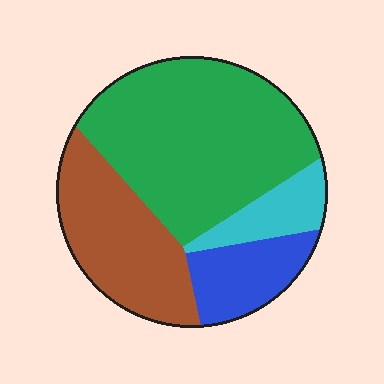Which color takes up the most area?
Green, at roughly 50%.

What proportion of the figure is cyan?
Cyan covers 10% of the figure.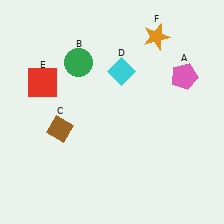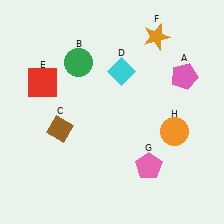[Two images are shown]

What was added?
A pink pentagon (G), an orange circle (H) were added in Image 2.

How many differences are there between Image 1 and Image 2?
There are 2 differences between the two images.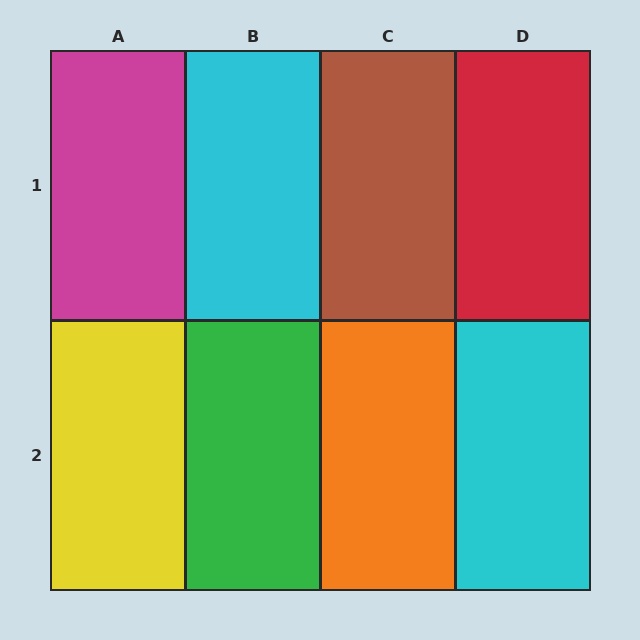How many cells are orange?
1 cell is orange.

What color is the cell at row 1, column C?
Brown.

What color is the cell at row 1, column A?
Magenta.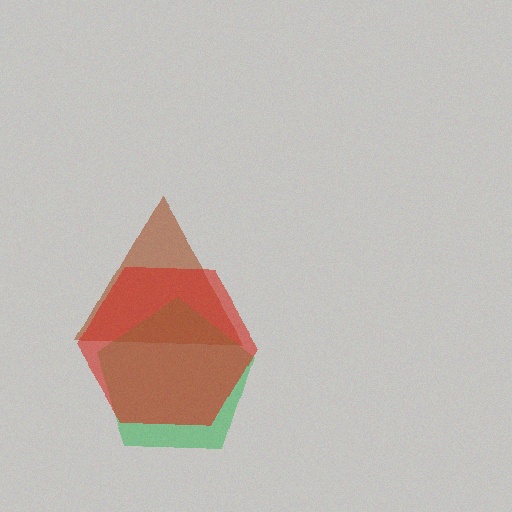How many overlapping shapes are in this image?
There are 3 overlapping shapes in the image.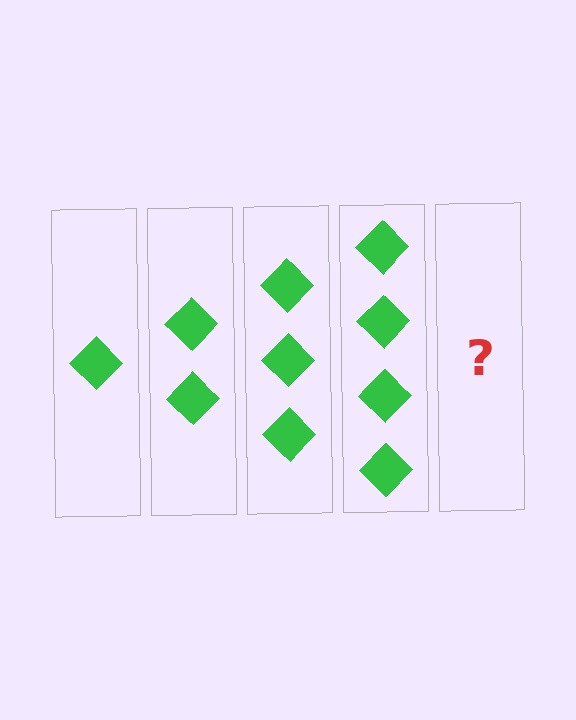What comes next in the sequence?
The next element should be 5 diamonds.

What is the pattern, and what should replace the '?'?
The pattern is that each step adds one more diamond. The '?' should be 5 diamonds.